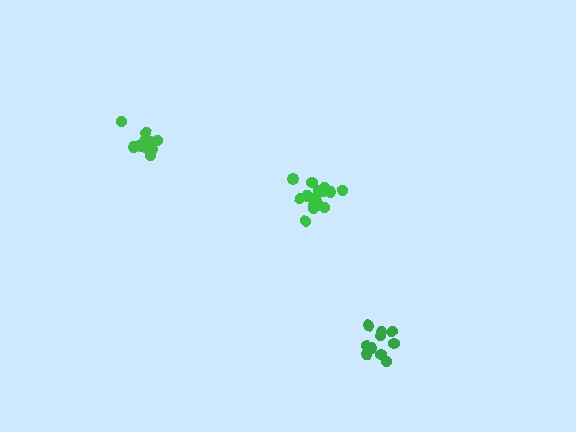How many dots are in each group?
Group 1: 15 dots, Group 2: 13 dots, Group 3: 10 dots (38 total).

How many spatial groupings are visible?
There are 3 spatial groupings.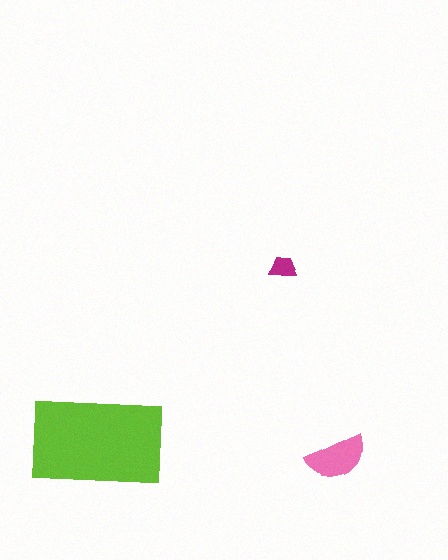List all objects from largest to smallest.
The lime rectangle, the pink semicircle, the magenta trapezoid.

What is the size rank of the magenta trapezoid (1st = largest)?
3rd.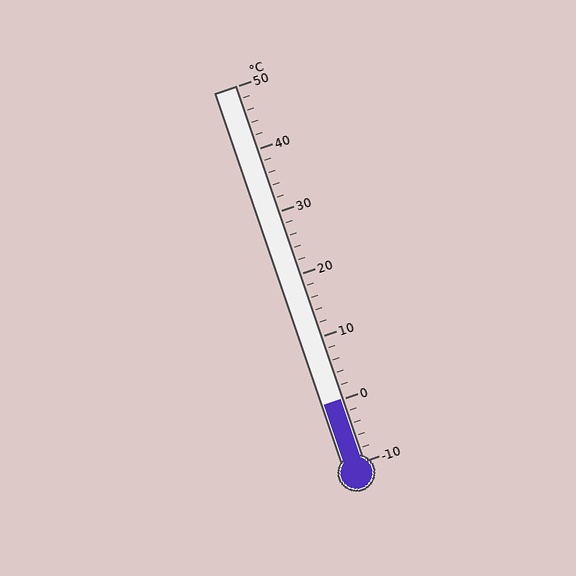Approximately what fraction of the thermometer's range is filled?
The thermometer is filled to approximately 15% of its range.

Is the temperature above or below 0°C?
The temperature is at 0°C.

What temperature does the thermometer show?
The thermometer shows approximately 0°C.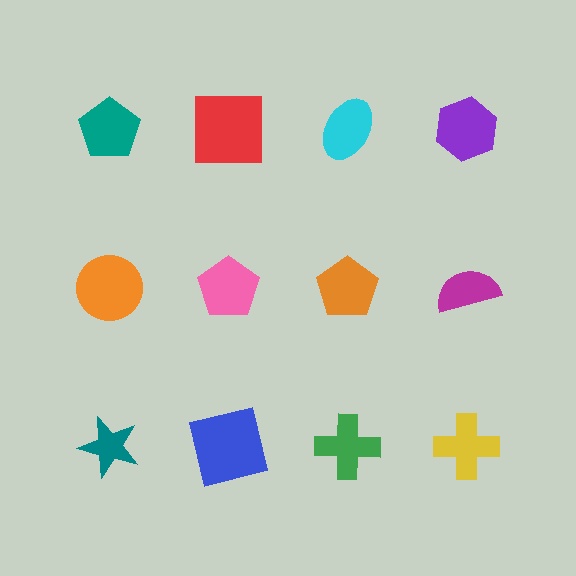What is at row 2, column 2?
A pink pentagon.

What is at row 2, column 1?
An orange circle.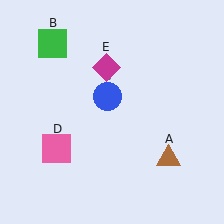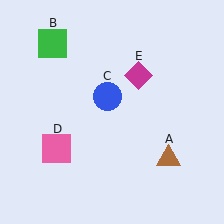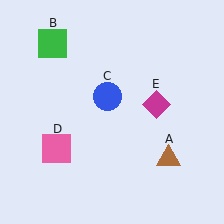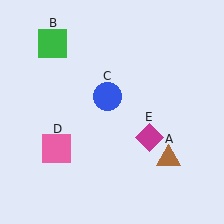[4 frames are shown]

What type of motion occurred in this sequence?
The magenta diamond (object E) rotated clockwise around the center of the scene.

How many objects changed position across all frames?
1 object changed position: magenta diamond (object E).